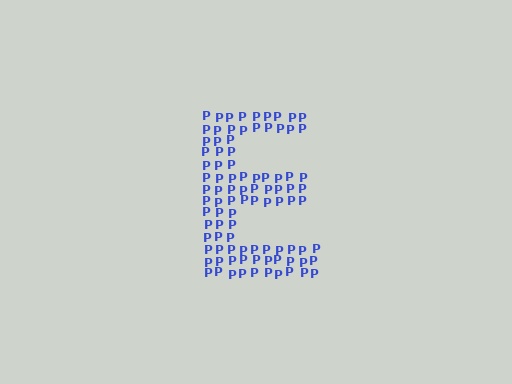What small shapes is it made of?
It is made of small letter P's.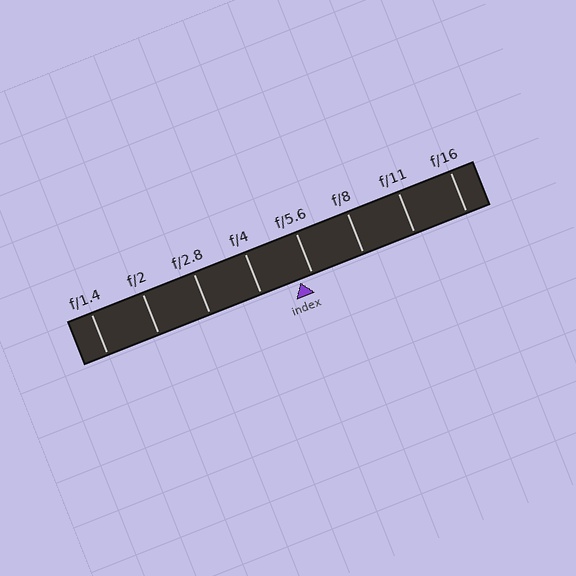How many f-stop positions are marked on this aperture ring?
There are 8 f-stop positions marked.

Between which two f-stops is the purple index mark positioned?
The index mark is between f/4 and f/5.6.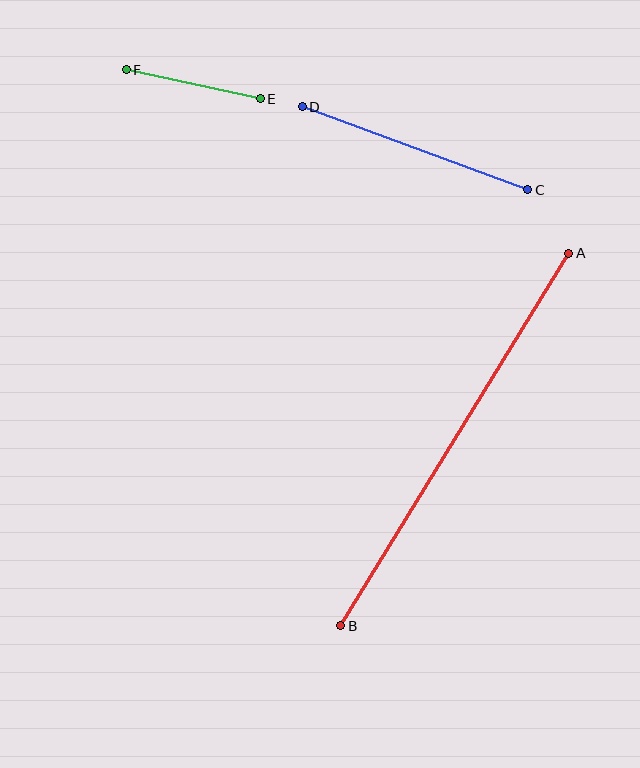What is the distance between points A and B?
The distance is approximately 437 pixels.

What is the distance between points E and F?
The distance is approximately 137 pixels.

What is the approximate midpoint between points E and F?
The midpoint is at approximately (193, 84) pixels.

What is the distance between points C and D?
The distance is approximately 240 pixels.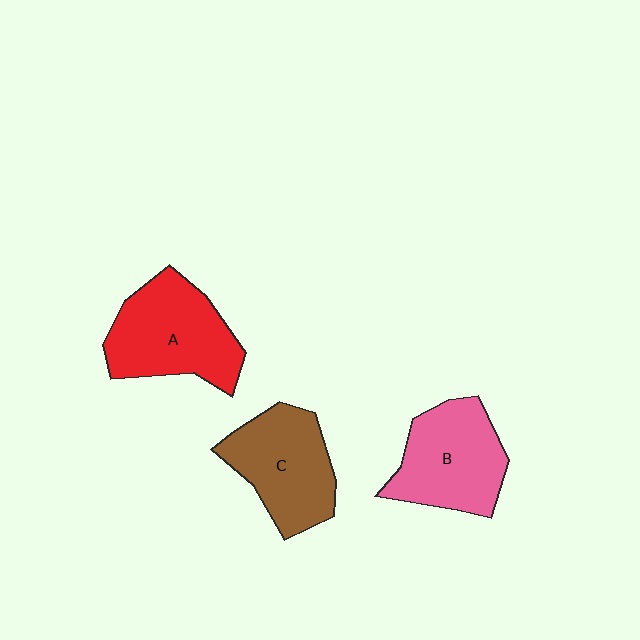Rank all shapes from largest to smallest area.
From largest to smallest: A (red), B (pink), C (brown).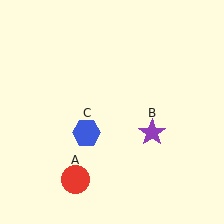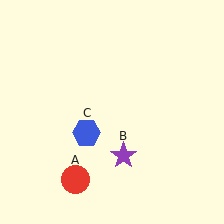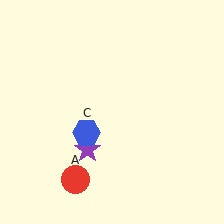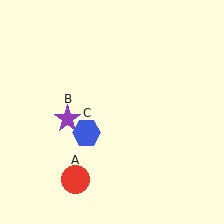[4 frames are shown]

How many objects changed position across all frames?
1 object changed position: purple star (object B).